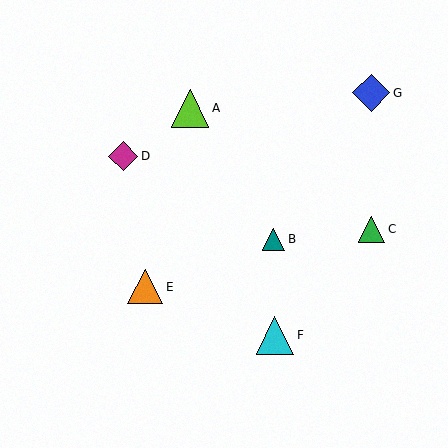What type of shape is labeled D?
Shape D is a magenta diamond.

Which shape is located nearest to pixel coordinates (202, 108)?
The lime triangle (labeled A) at (190, 108) is nearest to that location.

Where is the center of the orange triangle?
The center of the orange triangle is at (145, 287).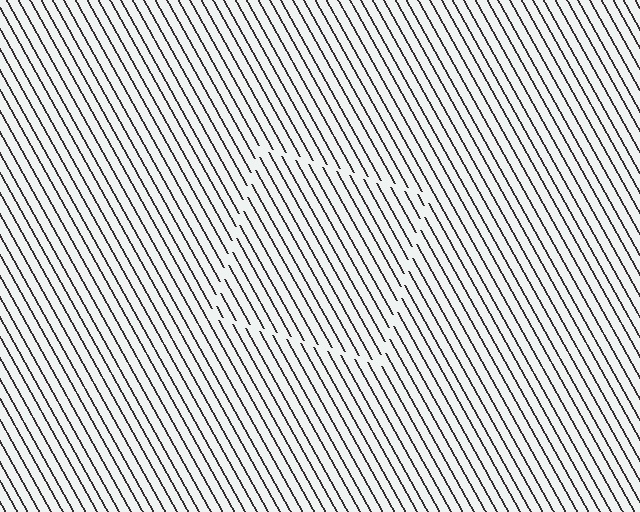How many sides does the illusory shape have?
4 sides — the line-ends trace a square.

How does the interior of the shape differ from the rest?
The interior of the shape contains the same grating, shifted by half a period — the contour is defined by the phase discontinuity where line-ends from the inner and outer gratings abut.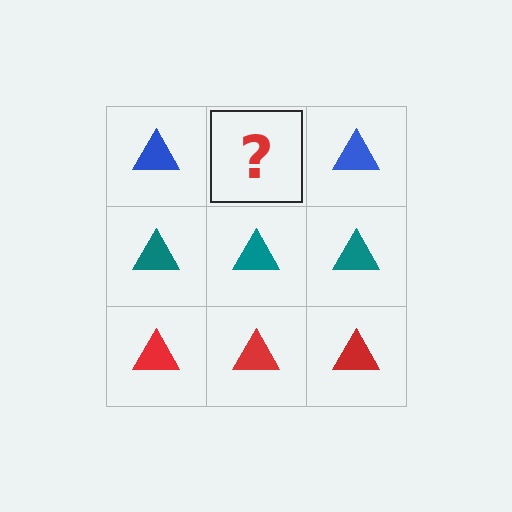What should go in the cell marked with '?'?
The missing cell should contain a blue triangle.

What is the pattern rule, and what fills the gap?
The rule is that each row has a consistent color. The gap should be filled with a blue triangle.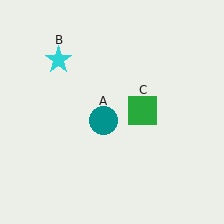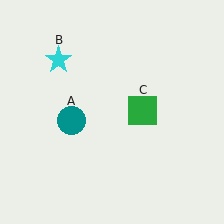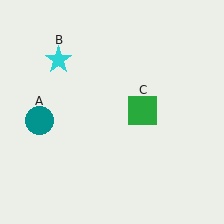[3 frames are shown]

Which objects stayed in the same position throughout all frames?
Cyan star (object B) and green square (object C) remained stationary.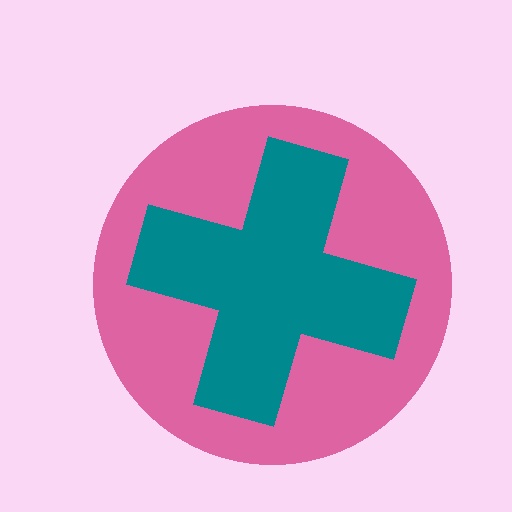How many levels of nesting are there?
2.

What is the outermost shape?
The pink circle.